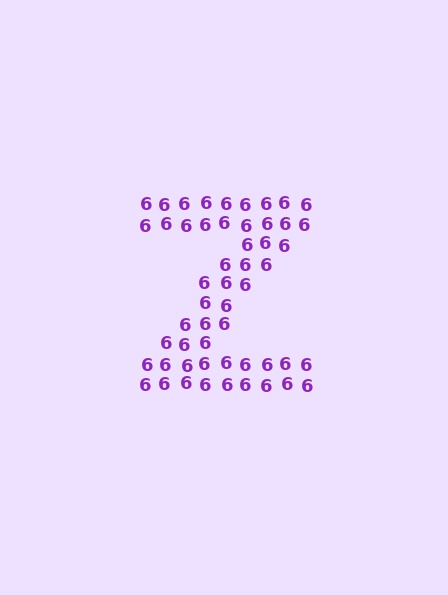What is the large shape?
The large shape is the letter Z.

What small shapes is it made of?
It is made of small digit 6's.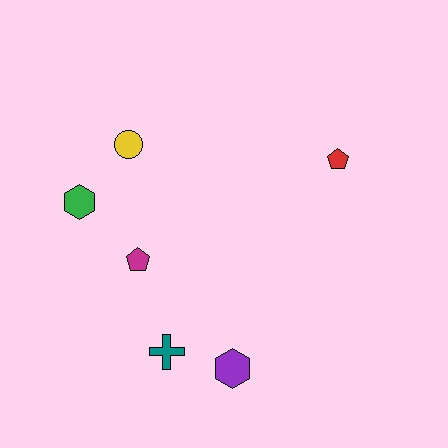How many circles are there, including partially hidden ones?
There is 1 circle.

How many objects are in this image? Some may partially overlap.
There are 6 objects.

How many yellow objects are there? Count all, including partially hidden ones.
There is 1 yellow object.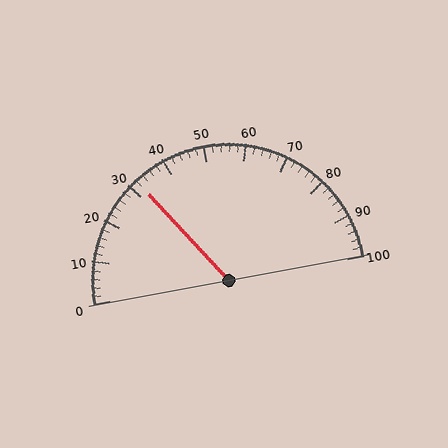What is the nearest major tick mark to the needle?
The nearest major tick mark is 30.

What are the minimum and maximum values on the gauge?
The gauge ranges from 0 to 100.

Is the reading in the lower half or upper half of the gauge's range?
The reading is in the lower half of the range (0 to 100).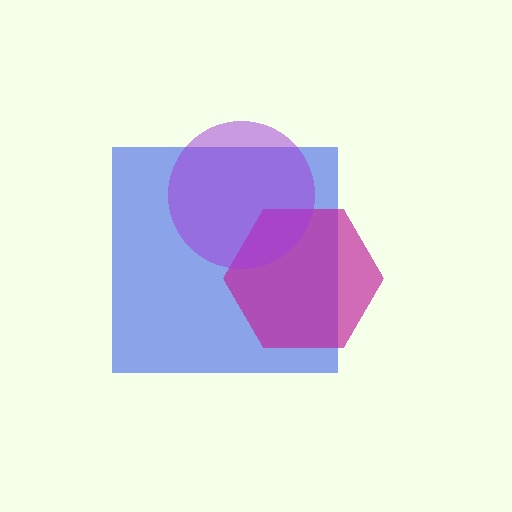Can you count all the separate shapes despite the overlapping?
Yes, there are 3 separate shapes.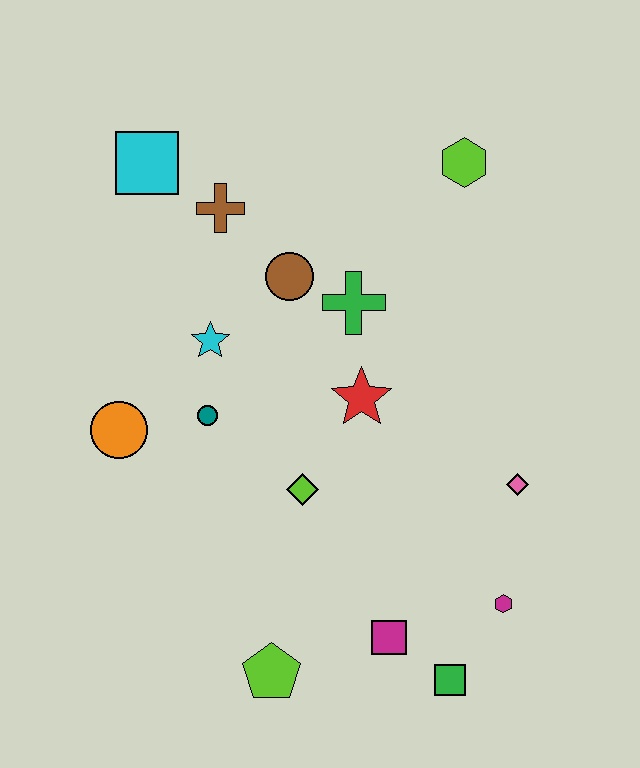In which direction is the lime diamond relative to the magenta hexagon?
The lime diamond is to the left of the magenta hexagon.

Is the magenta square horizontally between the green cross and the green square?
Yes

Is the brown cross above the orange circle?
Yes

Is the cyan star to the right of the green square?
No